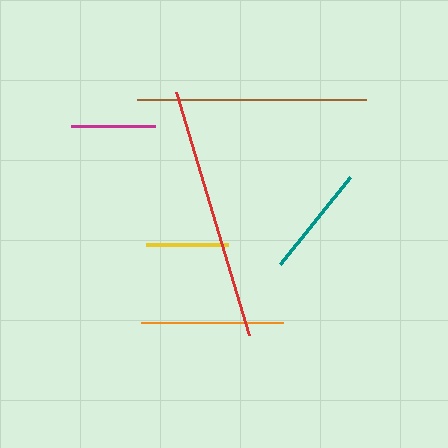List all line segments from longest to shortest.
From longest to shortest: red, brown, orange, teal, magenta, yellow.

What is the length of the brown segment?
The brown segment is approximately 229 pixels long.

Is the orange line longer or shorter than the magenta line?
The orange line is longer than the magenta line.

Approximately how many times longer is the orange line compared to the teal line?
The orange line is approximately 1.3 times the length of the teal line.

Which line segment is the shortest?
The yellow line is the shortest at approximately 82 pixels.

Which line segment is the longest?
The red line is the longest at approximately 254 pixels.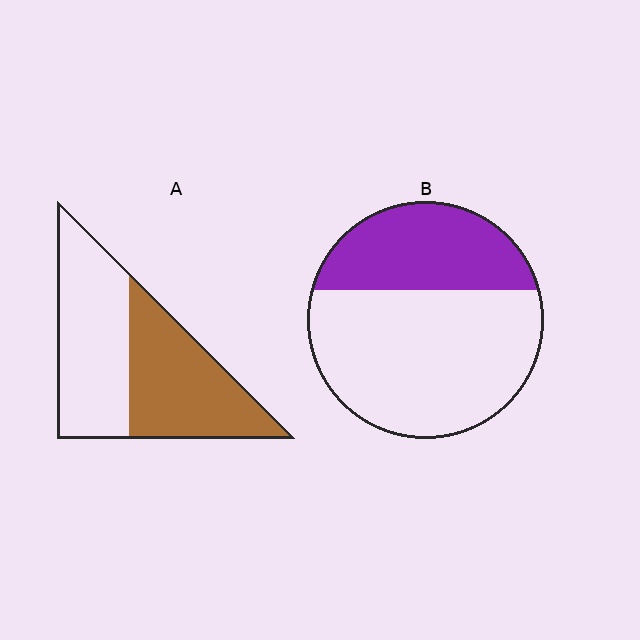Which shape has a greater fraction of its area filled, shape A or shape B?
Shape A.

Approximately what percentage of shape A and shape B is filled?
A is approximately 50% and B is approximately 35%.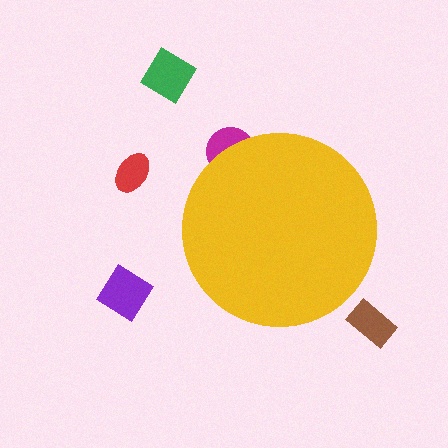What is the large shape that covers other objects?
A yellow circle.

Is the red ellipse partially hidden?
No, the red ellipse is fully visible.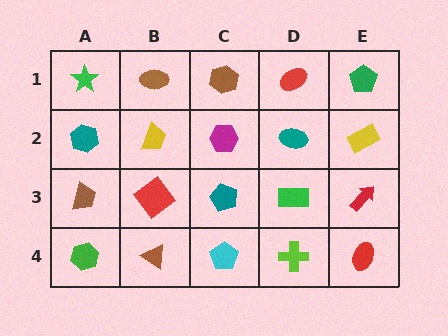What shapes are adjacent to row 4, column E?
A red arrow (row 3, column E), a lime cross (row 4, column D).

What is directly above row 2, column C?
A brown hexagon.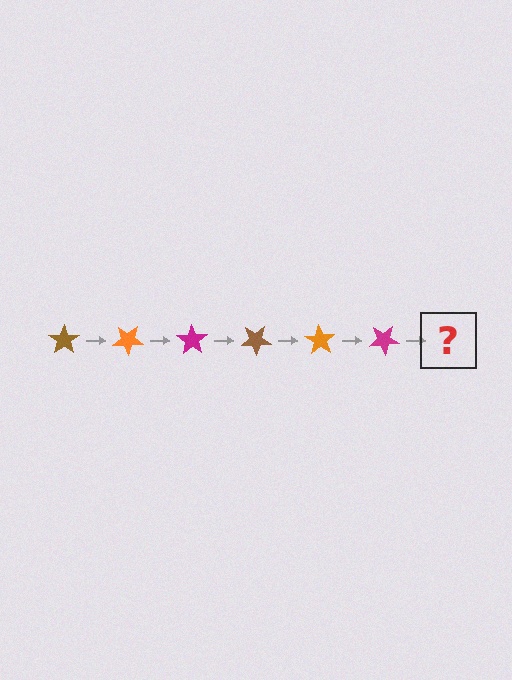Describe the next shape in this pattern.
It should be a brown star, rotated 210 degrees from the start.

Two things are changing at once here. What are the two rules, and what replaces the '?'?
The two rules are that it rotates 35 degrees each step and the color cycles through brown, orange, and magenta. The '?' should be a brown star, rotated 210 degrees from the start.